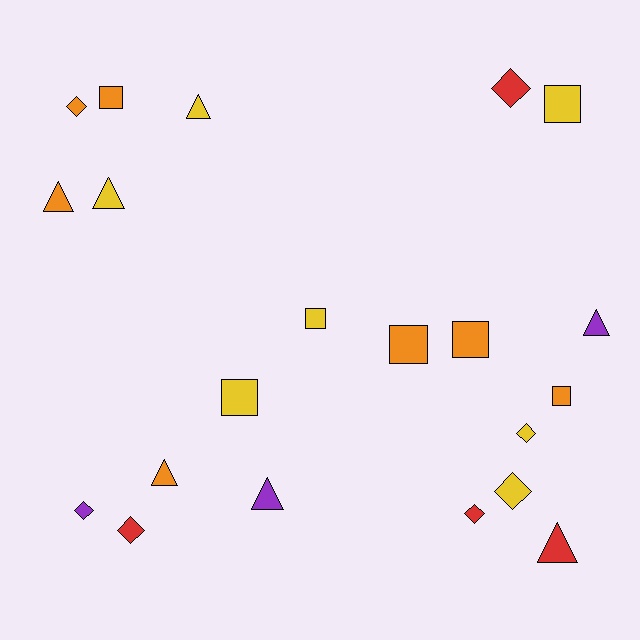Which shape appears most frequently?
Diamond, with 7 objects.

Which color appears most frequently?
Orange, with 7 objects.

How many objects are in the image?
There are 21 objects.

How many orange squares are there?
There are 4 orange squares.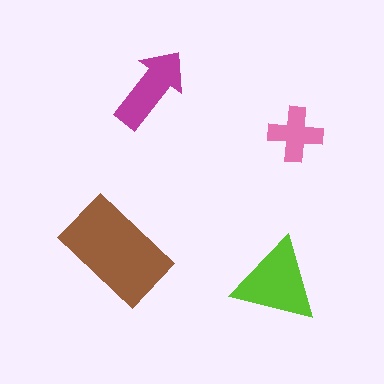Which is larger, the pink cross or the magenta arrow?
The magenta arrow.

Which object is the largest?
The brown rectangle.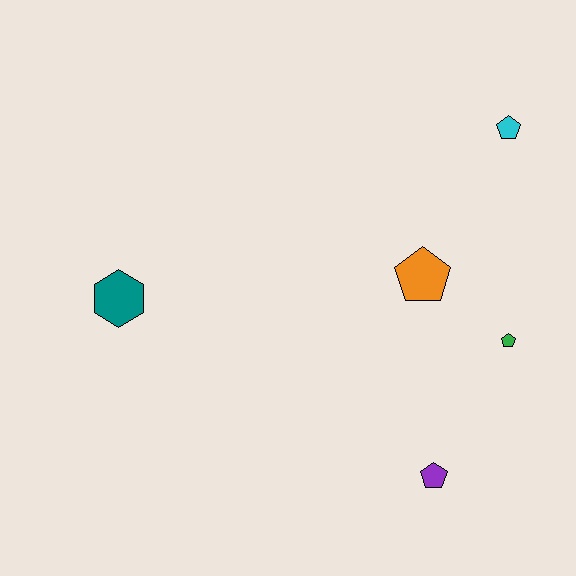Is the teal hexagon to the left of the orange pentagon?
Yes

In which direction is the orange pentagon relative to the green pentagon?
The orange pentagon is to the left of the green pentagon.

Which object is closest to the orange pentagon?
The green pentagon is closest to the orange pentagon.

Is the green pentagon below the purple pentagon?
No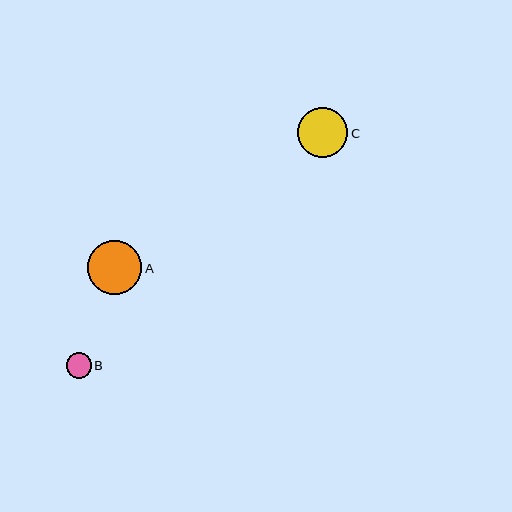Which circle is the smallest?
Circle B is the smallest with a size of approximately 25 pixels.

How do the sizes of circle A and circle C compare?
Circle A and circle C are approximately the same size.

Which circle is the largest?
Circle A is the largest with a size of approximately 54 pixels.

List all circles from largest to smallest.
From largest to smallest: A, C, B.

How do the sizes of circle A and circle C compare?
Circle A and circle C are approximately the same size.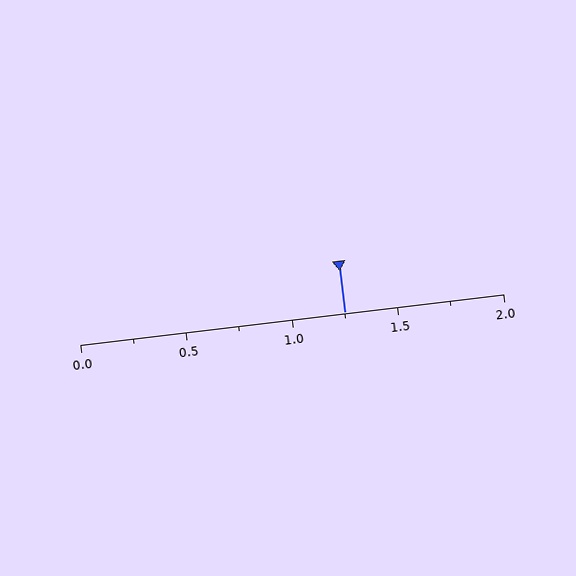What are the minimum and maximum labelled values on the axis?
The axis runs from 0.0 to 2.0.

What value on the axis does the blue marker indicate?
The marker indicates approximately 1.25.